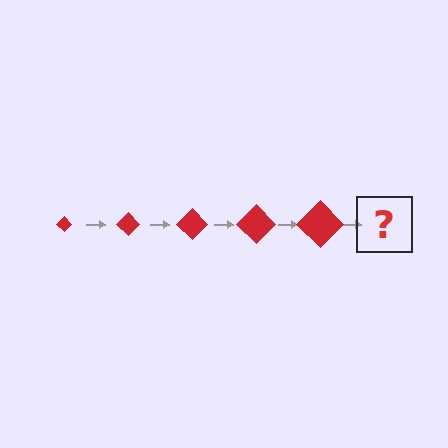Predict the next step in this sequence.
The next step is a red diamond, larger than the previous one.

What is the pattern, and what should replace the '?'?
The pattern is that the diamond gets progressively larger each step. The '?' should be a red diamond, larger than the previous one.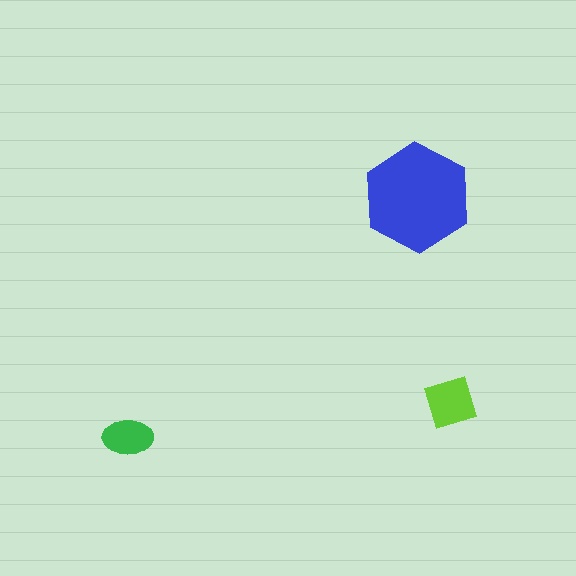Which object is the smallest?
The green ellipse.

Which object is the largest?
The blue hexagon.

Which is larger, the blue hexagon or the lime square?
The blue hexagon.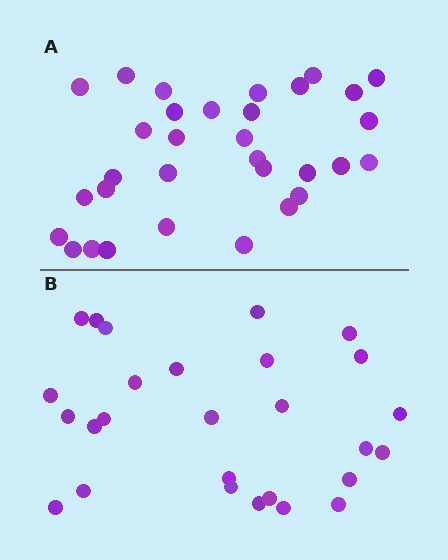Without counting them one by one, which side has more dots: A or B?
Region A (the top region) has more dots.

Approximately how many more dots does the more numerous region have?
Region A has about 5 more dots than region B.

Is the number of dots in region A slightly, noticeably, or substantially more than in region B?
Region A has only slightly more — the two regions are fairly close. The ratio is roughly 1.2 to 1.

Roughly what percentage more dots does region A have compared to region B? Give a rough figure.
About 20% more.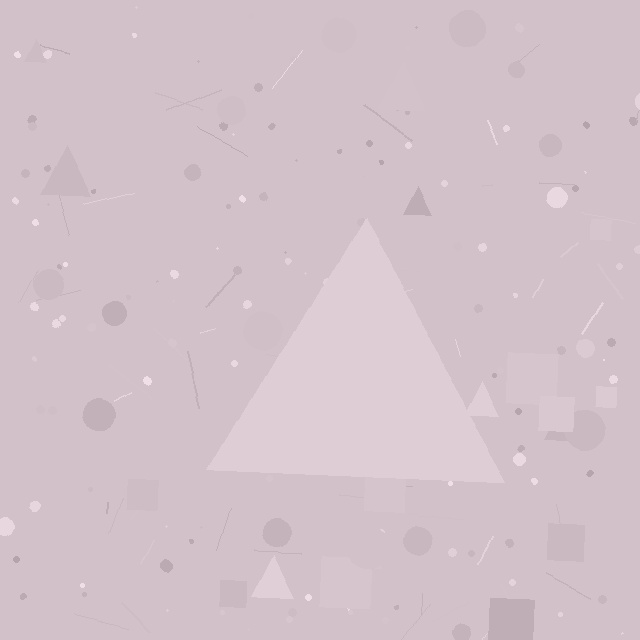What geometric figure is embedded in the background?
A triangle is embedded in the background.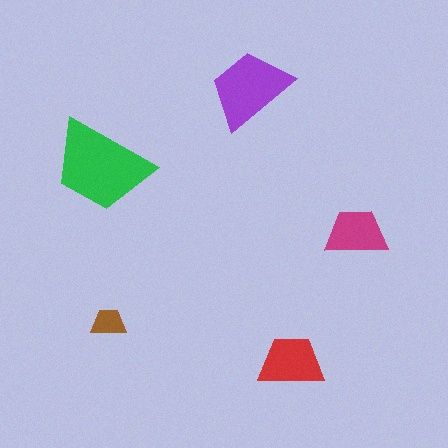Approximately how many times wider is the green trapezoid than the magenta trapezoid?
About 1.5 times wider.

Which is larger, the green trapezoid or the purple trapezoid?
The green one.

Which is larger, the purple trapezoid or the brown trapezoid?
The purple one.